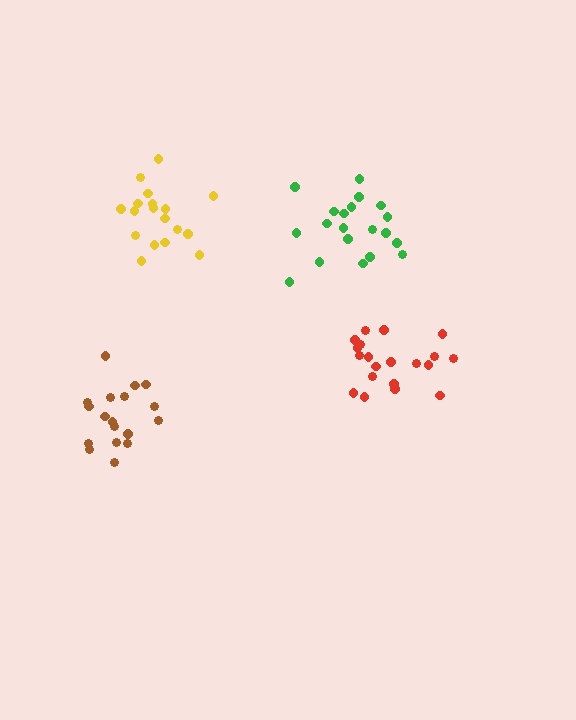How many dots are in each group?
Group 1: 18 dots, Group 2: 20 dots, Group 3: 18 dots, Group 4: 20 dots (76 total).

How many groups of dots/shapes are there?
There are 4 groups.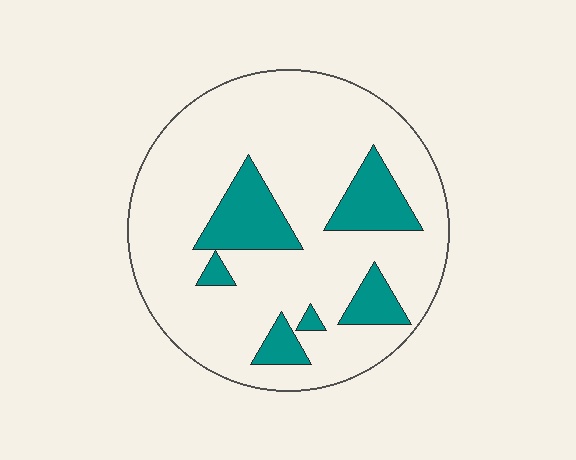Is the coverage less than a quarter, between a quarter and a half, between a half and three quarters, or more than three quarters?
Less than a quarter.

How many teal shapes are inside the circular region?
6.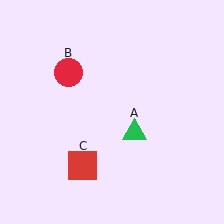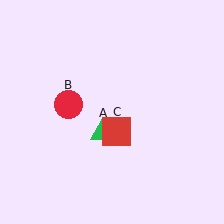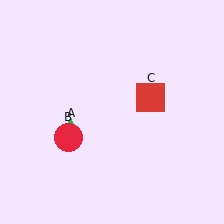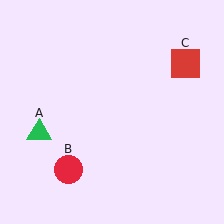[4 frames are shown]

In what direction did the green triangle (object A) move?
The green triangle (object A) moved left.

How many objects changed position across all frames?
3 objects changed position: green triangle (object A), red circle (object B), red square (object C).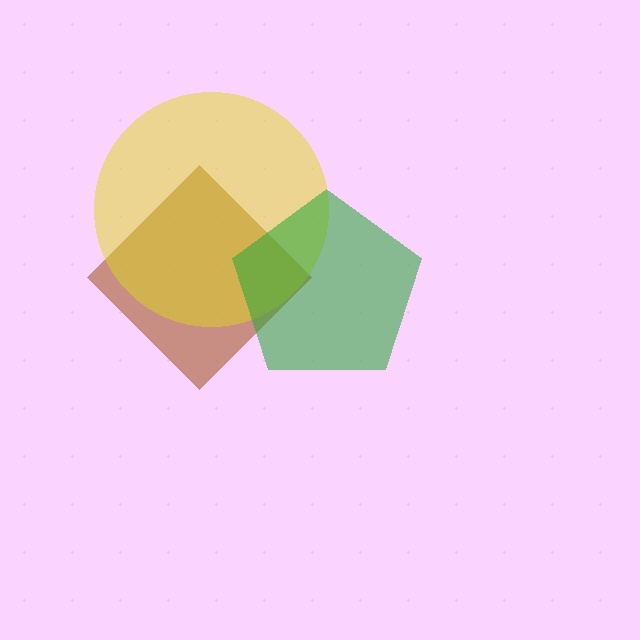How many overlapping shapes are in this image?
There are 3 overlapping shapes in the image.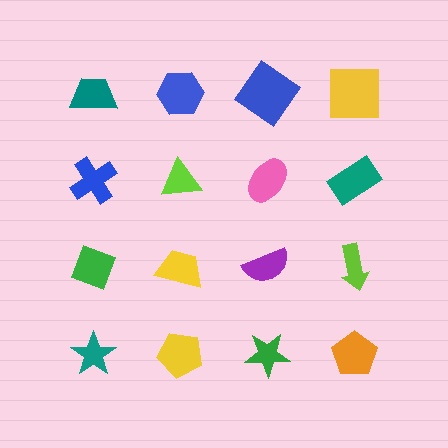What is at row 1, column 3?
A blue diamond.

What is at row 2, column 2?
A lime triangle.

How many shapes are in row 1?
4 shapes.